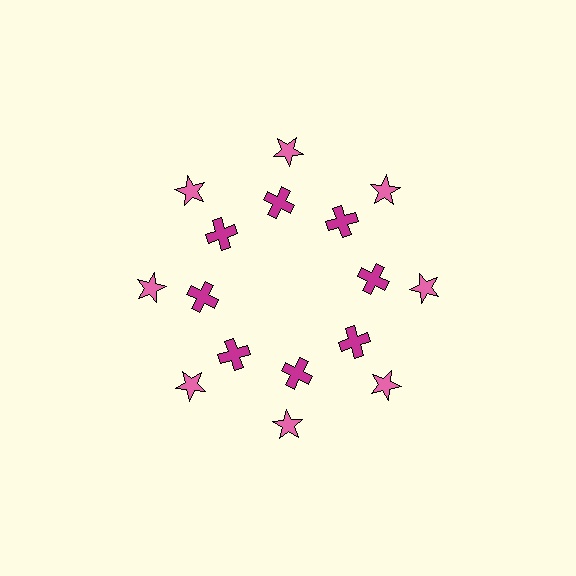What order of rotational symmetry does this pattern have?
This pattern has 8-fold rotational symmetry.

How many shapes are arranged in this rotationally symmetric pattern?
There are 16 shapes, arranged in 8 groups of 2.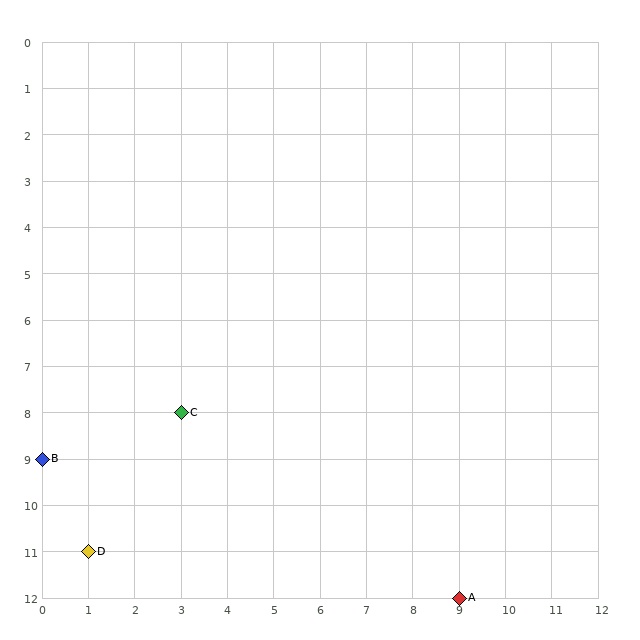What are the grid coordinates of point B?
Point B is at grid coordinates (0, 9).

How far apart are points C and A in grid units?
Points C and A are 6 columns and 4 rows apart (about 7.2 grid units diagonally).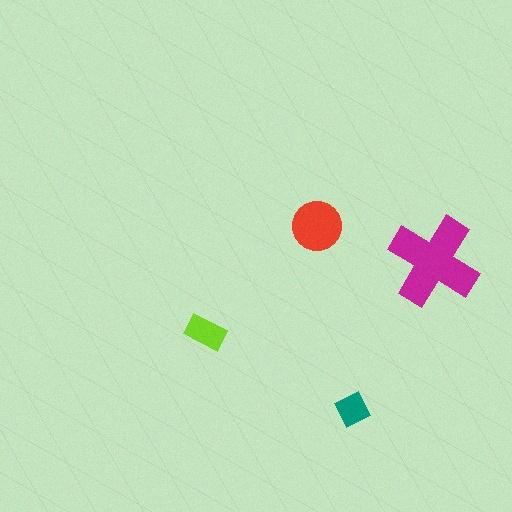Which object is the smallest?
The teal diamond.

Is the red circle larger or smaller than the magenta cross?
Smaller.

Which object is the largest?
The magenta cross.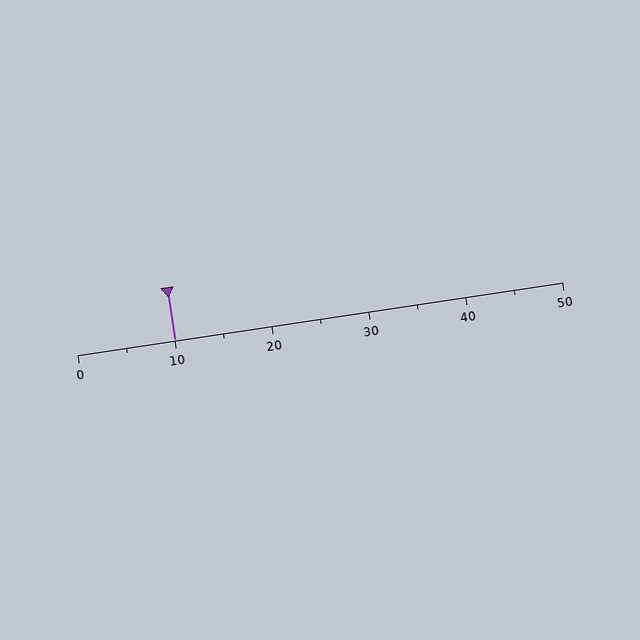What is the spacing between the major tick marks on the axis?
The major ticks are spaced 10 apart.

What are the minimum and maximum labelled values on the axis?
The axis runs from 0 to 50.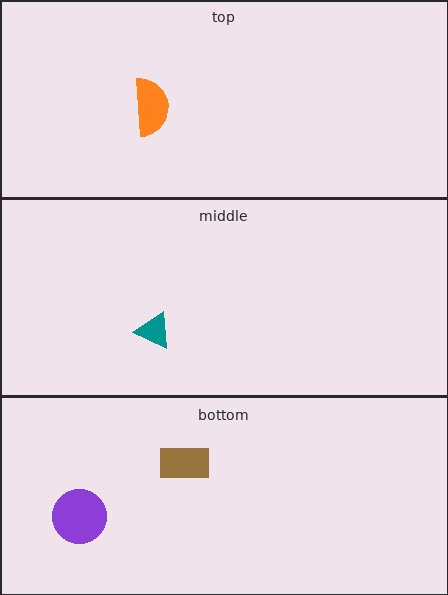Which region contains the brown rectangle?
The bottom region.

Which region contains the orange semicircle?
The top region.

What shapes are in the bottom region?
The brown rectangle, the purple circle.